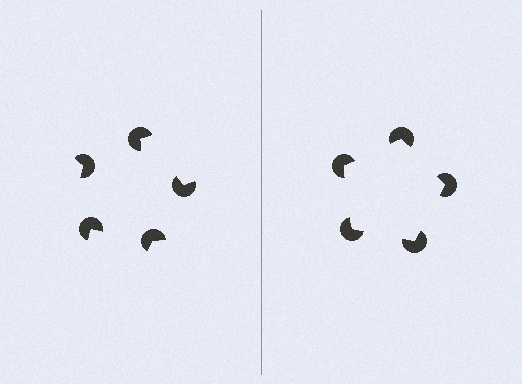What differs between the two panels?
The pac-man discs are positioned identically on both sides; only the wedge orientations differ. On the right they align to a pentagon; on the left they are misaligned.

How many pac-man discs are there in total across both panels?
10 — 5 on each side.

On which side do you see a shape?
An illusory pentagon appears on the right side. On the left side the wedge cuts are rotated, so no coherent shape forms.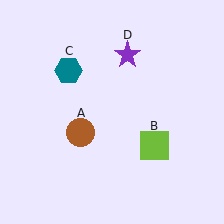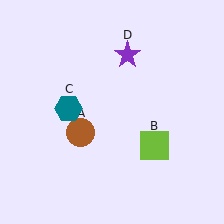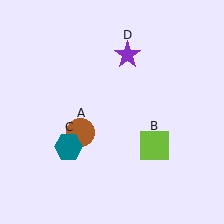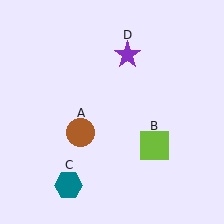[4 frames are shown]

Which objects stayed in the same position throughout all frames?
Brown circle (object A) and lime square (object B) and purple star (object D) remained stationary.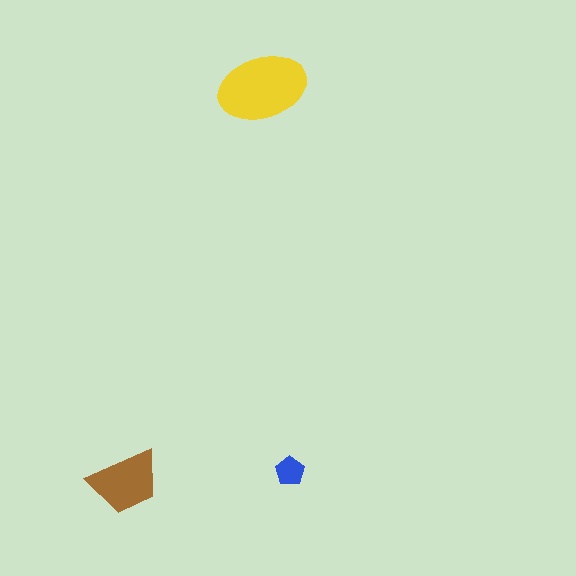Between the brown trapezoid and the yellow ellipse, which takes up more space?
The yellow ellipse.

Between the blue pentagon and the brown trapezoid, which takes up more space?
The brown trapezoid.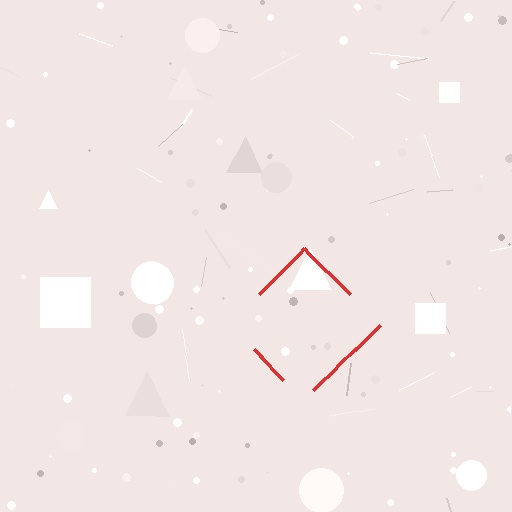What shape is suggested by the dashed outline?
The dashed outline suggests a diamond.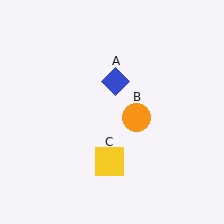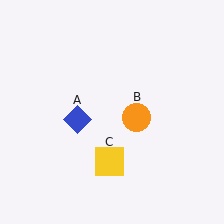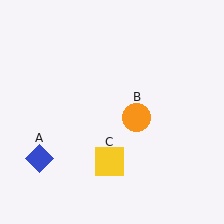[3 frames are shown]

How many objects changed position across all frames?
1 object changed position: blue diamond (object A).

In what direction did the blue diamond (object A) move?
The blue diamond (object A) moved down and to the left.